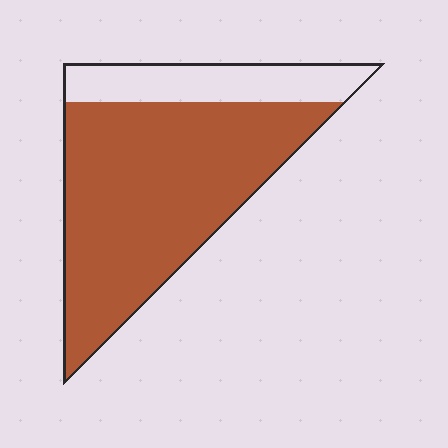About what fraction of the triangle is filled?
About three quarters (3/4).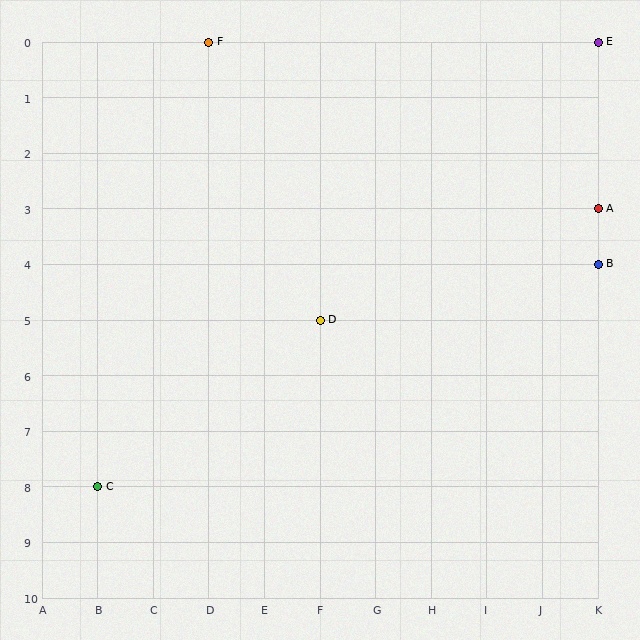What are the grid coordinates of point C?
Point C is at grid coordinates (B, 8).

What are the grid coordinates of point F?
Point F is at grid coordinates (D, 0).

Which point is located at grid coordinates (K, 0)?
Point E is at (K, 0).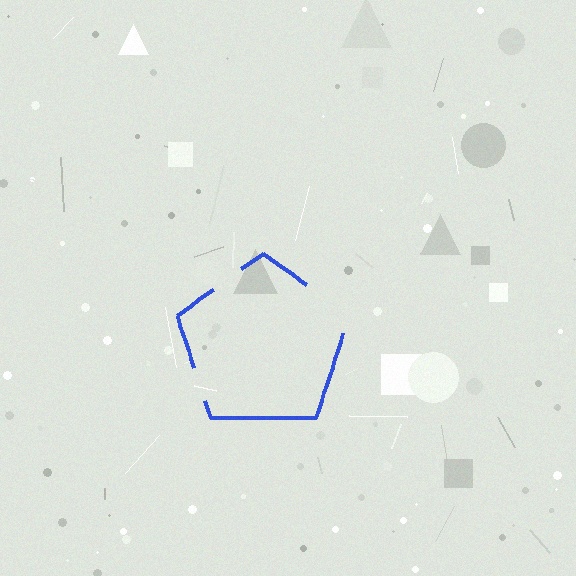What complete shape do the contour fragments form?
The contour fragments form a pentagon.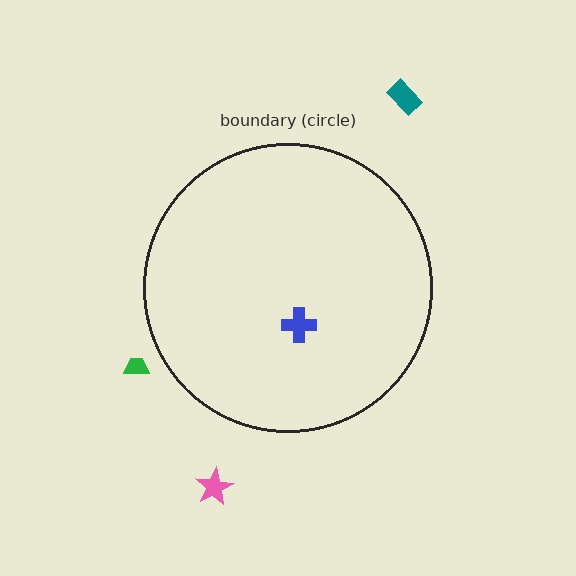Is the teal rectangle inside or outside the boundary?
Outside.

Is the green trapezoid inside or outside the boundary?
Outside.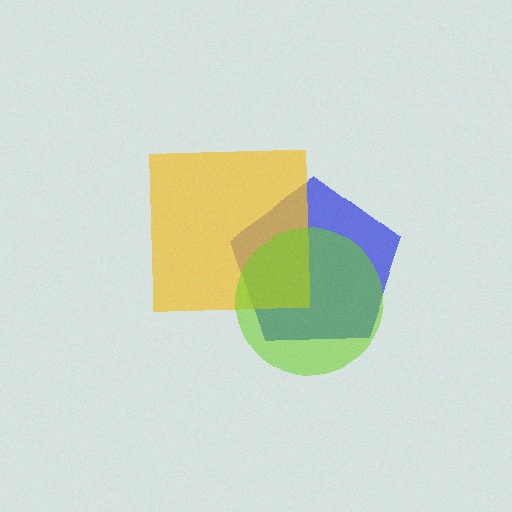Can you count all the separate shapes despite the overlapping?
Yes, there are 3 separate shapes.